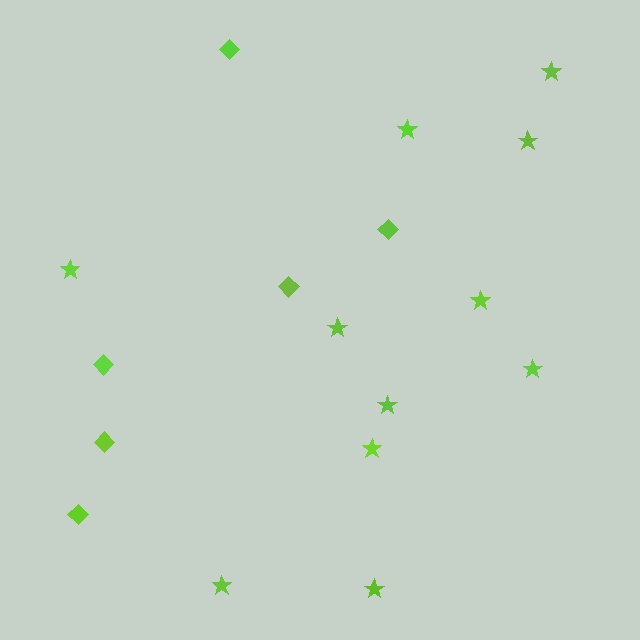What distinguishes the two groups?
There are 2 groups: one group of stars (11) and one group of diamonds (6).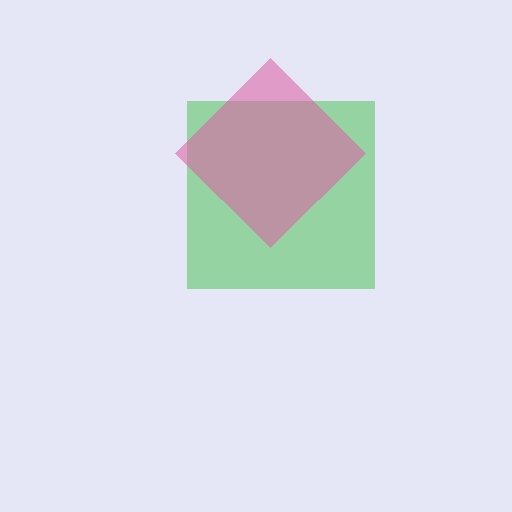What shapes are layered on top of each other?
The layered shapes are: a green square, a pink diamond.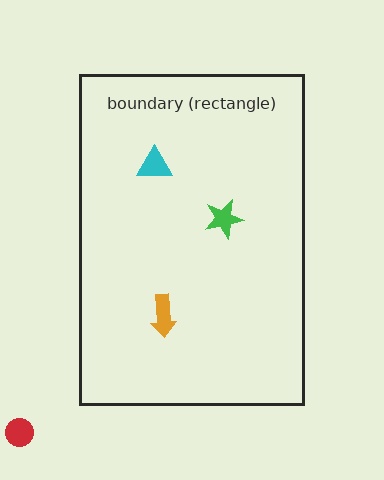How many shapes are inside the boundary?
3 inside, 1 outside.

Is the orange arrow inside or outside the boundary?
Inside.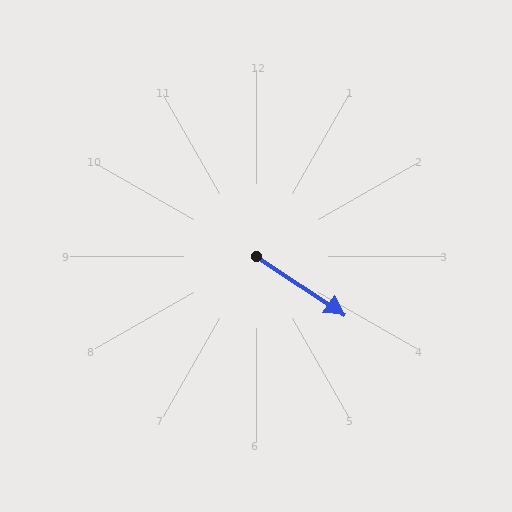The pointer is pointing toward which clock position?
Roughly 4 o'clock.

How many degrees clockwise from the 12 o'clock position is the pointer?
Approximately 123 degrees.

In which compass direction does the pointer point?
Southeast.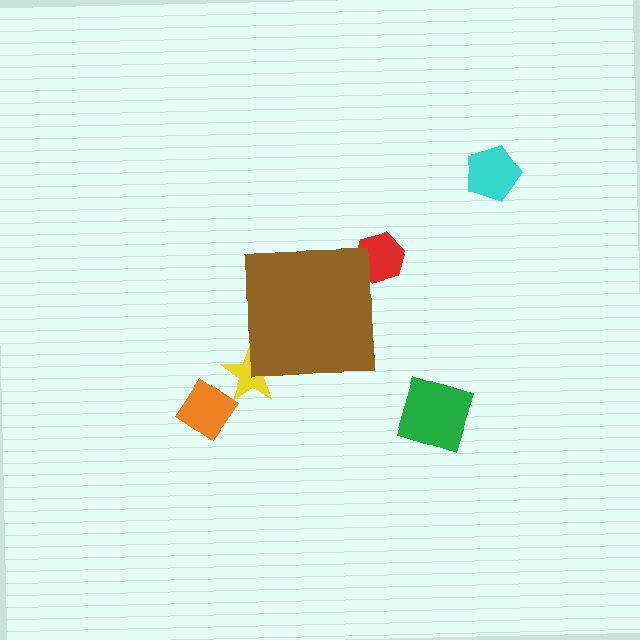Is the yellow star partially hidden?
Yes, the yellow star is partially hidden behind the brown square.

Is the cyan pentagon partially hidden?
No, the cyan pentagon is fully visible.